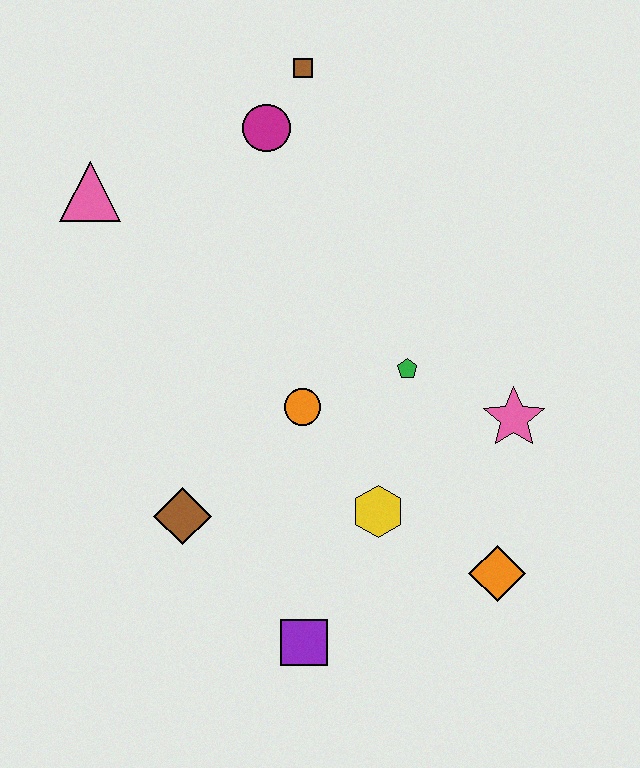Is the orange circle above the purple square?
Yes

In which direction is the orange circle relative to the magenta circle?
The orange circle is below the magenta circle.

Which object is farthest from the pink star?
The pink triangle is farthest from the pink star.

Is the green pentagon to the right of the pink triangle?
Yes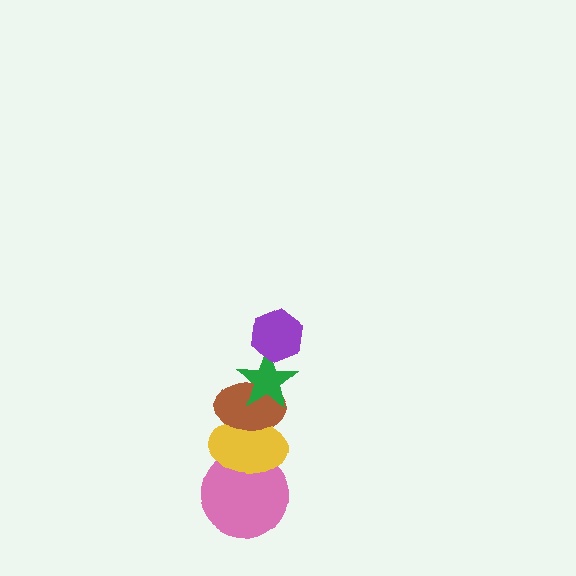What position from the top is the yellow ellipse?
The yellow ellipse is 4th from the top.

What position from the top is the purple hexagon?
The purple hexagon is 1st from the top.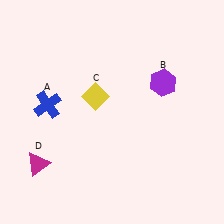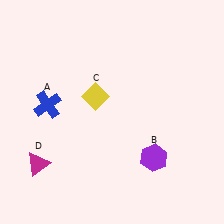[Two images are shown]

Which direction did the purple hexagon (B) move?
The purple hexagon (B) moved down.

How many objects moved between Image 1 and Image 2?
1 object moved between the two images.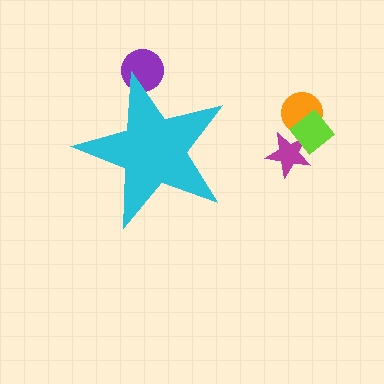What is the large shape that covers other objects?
A cyan star.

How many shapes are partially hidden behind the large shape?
1 shape is partially hidden.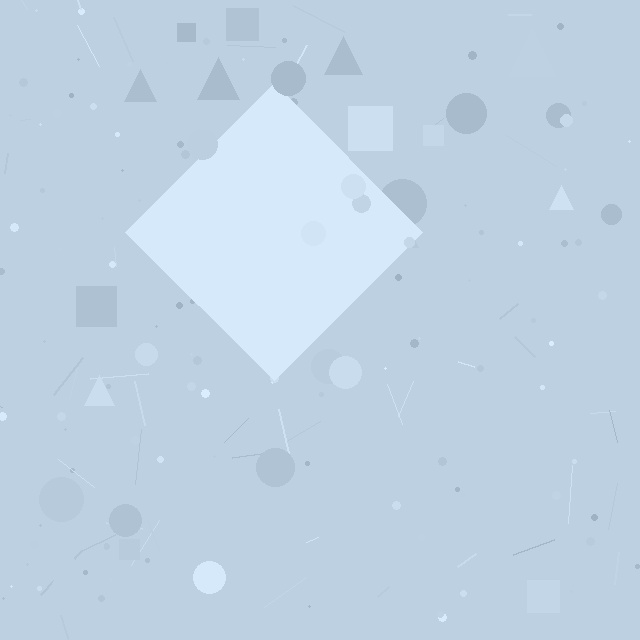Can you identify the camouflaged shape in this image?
The camouflaged shape is a diamond.